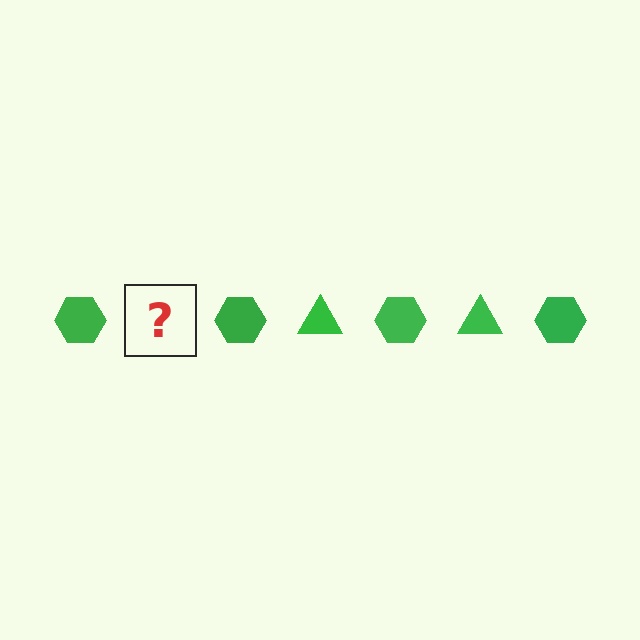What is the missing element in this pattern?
The missing element is a green triangle.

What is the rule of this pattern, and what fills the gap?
The rule is that the pattern cycles through hexagon, triangle shapes in green. The gap should be filled with a green triangle.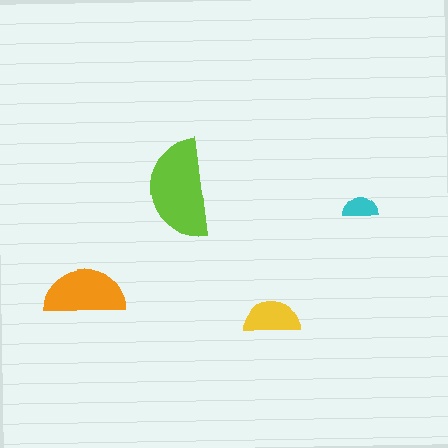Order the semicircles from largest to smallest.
the lime one, the orange one, the yellow one, the cyan one.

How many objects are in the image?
There are 4 objects in the image.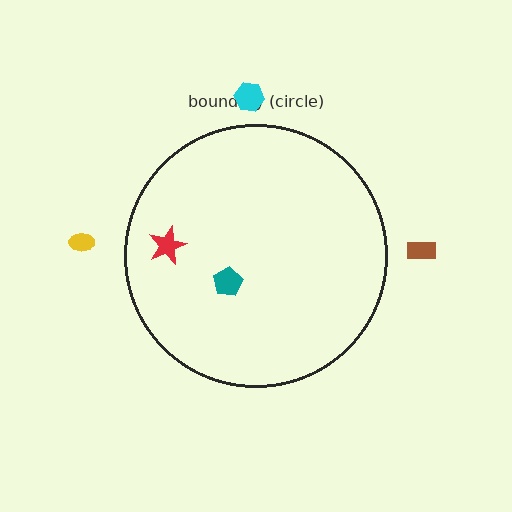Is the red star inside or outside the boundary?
Inside.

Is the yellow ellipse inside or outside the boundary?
Outside.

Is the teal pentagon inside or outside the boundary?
Inside.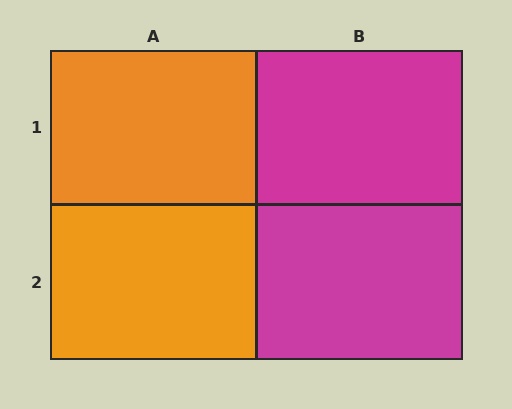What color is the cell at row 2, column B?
Magenta.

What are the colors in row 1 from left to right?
Orange, magenta.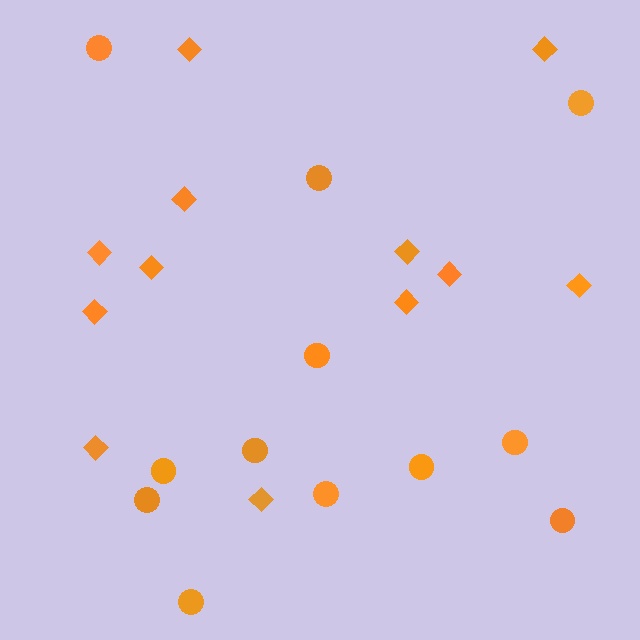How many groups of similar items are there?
There are 2 groups: one group of diamonds (12) and one group of circles (12).